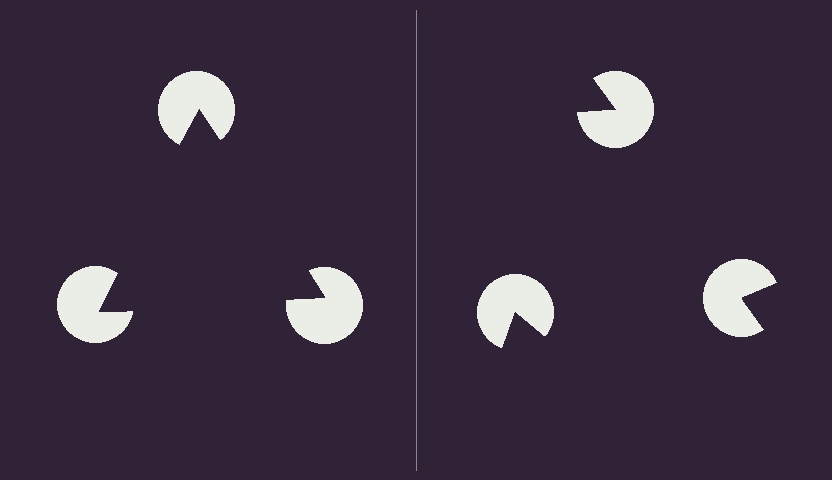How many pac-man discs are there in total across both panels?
6 — 3 on each side.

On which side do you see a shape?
An illusory triangle appears on the left side. On the right side the wedge cuts are rotated, so no coherent shape forms.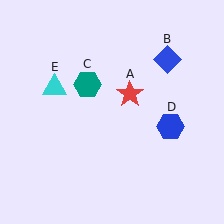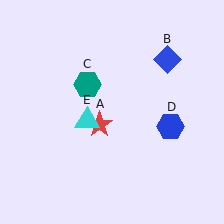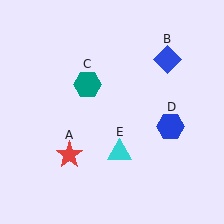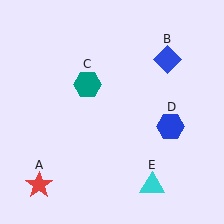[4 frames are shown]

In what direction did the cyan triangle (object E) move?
The cyan triangle (object E) moved down and to the right.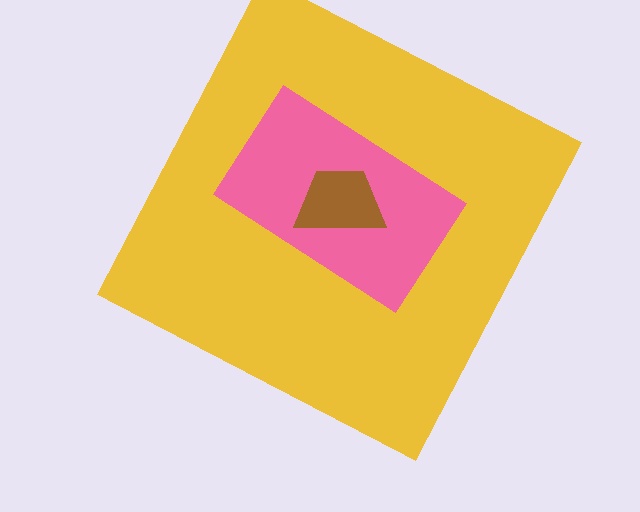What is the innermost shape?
The brown trapezoid.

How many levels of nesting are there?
3.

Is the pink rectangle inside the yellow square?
Yes.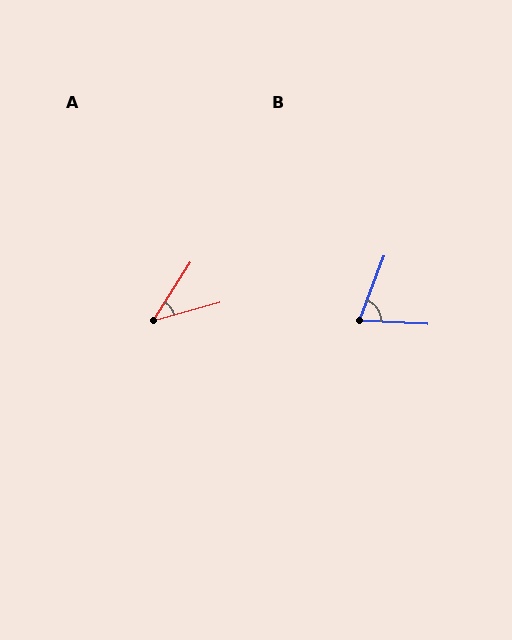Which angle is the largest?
B, at approximately 72 degrees.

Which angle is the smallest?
A, at approximately 42 degrees.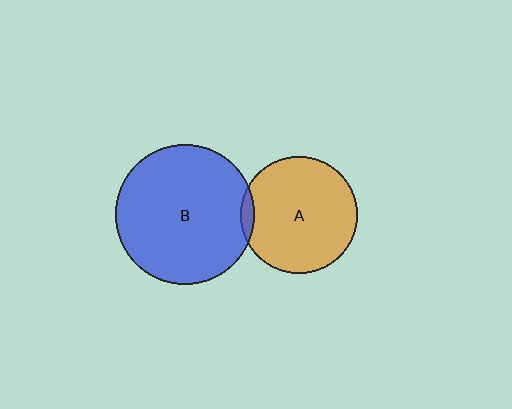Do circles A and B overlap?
Yes.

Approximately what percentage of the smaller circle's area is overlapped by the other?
Approximately 5%.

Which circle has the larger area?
Circle B (blue).